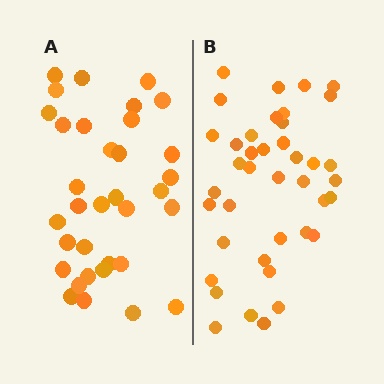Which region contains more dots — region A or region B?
Region B (the right region) has more dots.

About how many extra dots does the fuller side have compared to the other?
Region B has about 6 more dots than region A.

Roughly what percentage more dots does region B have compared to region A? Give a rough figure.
About 20% more.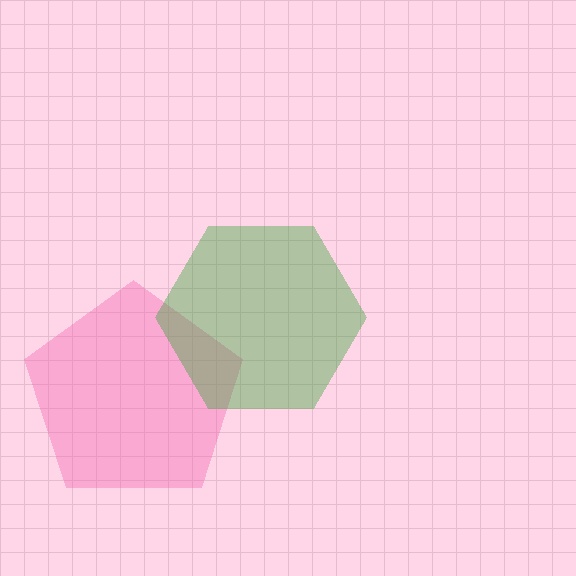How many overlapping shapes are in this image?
There are 2 overlapping shapes in the image.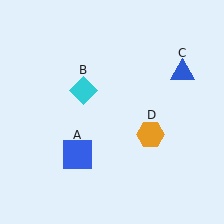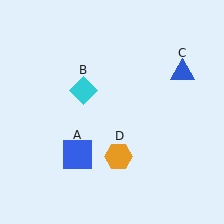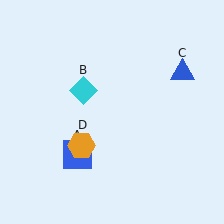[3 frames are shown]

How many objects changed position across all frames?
1 object changed position: orange hexagon (object D).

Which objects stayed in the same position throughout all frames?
Blue square (object A) and cyan diamond (object B) and blue triangle (object C) remained stationary.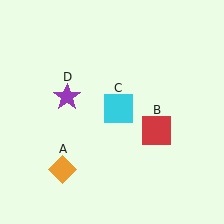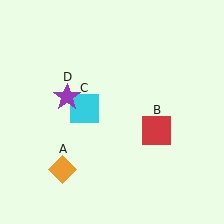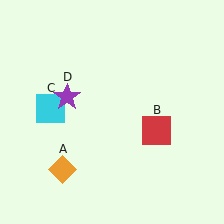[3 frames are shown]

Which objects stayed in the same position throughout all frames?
Orange diamond (object A) and red square (object B) and purple star (object D) remained stationary.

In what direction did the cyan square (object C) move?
The cyan square (object C) moved left.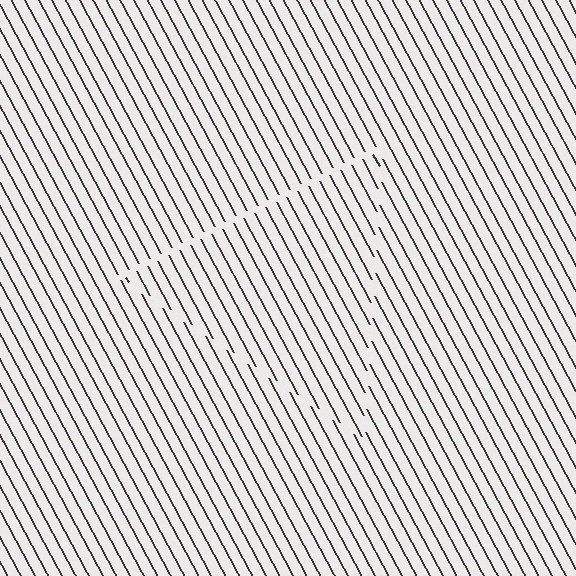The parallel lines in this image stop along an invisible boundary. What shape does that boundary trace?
An illusory triangle. The interior of the shape contains the same grating, shifted by half a period — the contour is defined by the phase discontinuity where line-ends from the inner and outer gratings abut.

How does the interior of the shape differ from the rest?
The interior of the shape contains the same grating, shifted by half a period — the contour is defined by the phase discontinuity where line-ends from the inner and outer gratings abut.